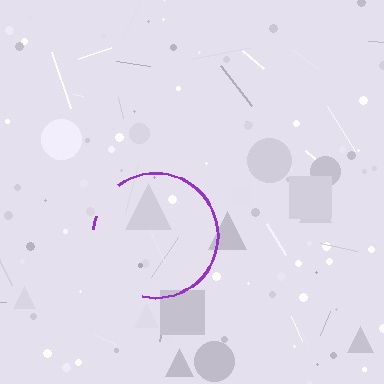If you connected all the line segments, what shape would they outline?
They would outline a circle.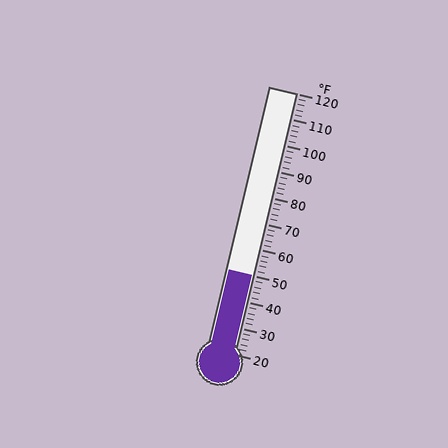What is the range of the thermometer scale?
The thermometer scale ranges from 20°F to 120°F.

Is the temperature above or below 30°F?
The temperature is above 30°F.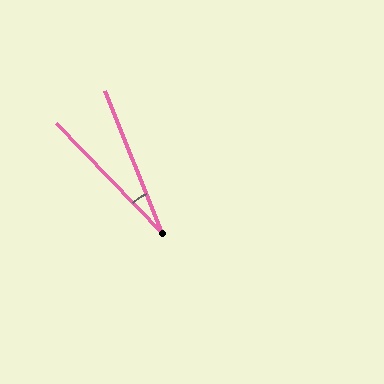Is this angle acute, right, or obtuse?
It is acute.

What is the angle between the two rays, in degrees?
Approximately 22 degrees.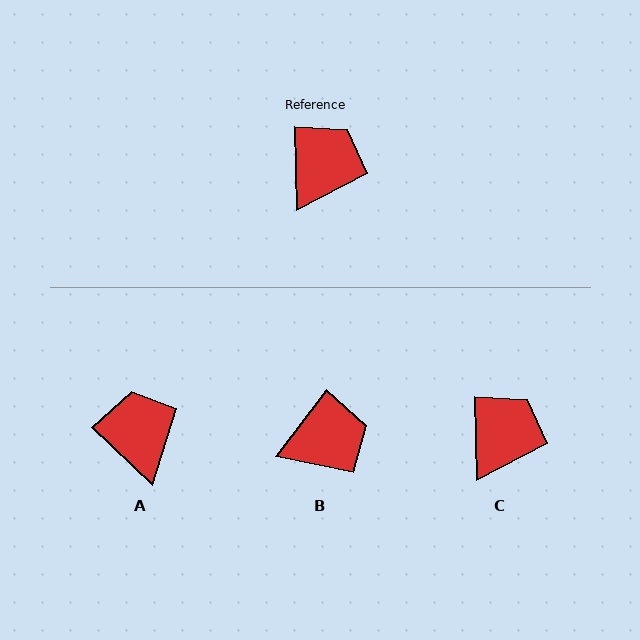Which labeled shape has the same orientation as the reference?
C.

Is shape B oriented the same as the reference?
No, it is off by about 39 degrees.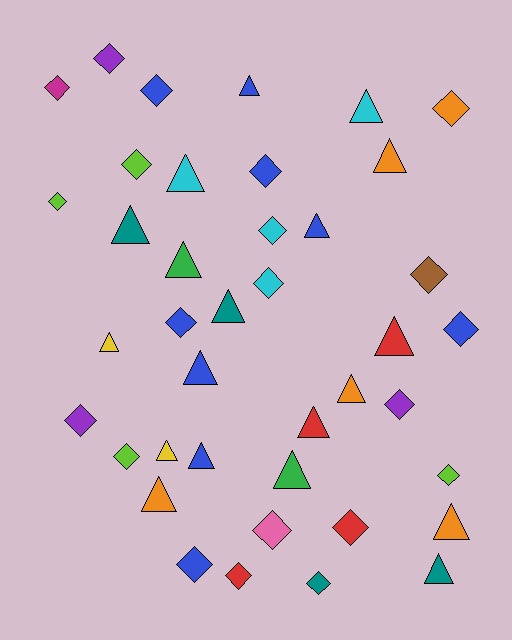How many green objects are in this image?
There are 2 green objects.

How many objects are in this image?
There are 40 objects.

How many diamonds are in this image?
There are 21 diamonds.